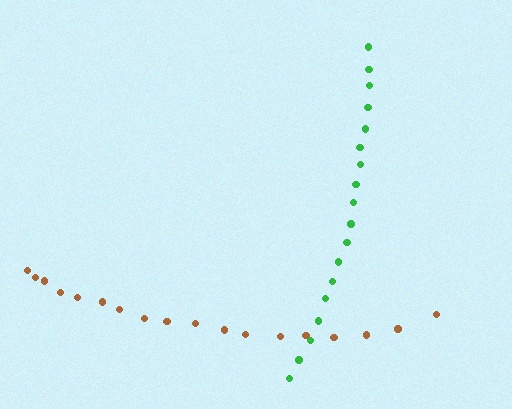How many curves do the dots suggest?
There are 2 distinct paths.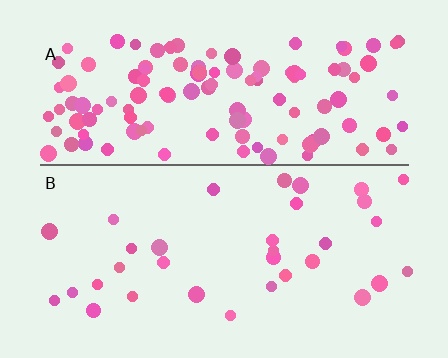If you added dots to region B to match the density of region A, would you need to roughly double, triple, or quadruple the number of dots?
Approximately quadruple.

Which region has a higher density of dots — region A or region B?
A (the top).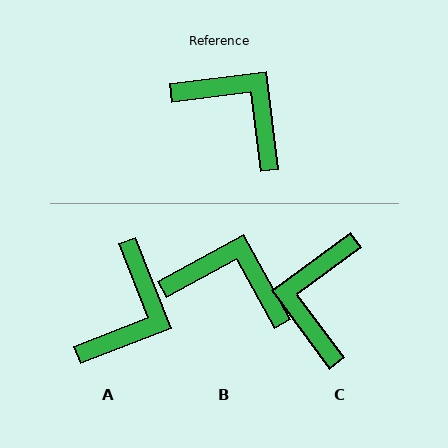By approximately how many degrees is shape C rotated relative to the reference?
Approximately 119 degrees counter-clockwise.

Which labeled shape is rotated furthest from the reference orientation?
C, about 119 degrees away.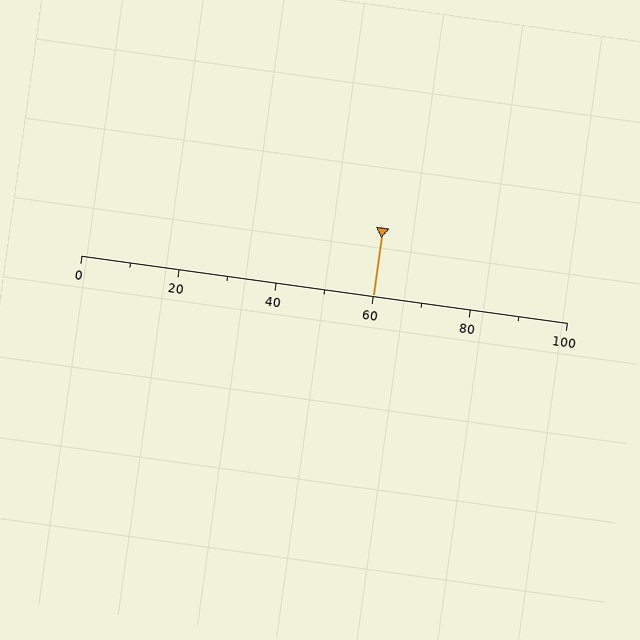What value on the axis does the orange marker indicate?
The marker indicates approximately 60.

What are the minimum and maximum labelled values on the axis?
The axis runs from 0 to 100.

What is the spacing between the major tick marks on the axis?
The major ticks are spaced 20 apart.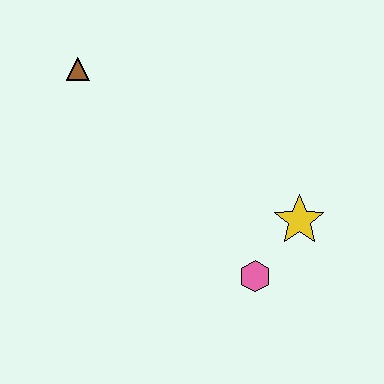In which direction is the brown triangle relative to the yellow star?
The brown triangle is to the left of the yellow star.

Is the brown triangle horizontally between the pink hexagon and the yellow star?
No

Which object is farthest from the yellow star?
The brown triangle is farthest from the yellow star.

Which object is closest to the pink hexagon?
The yellow star is closest to the pink hexagon.